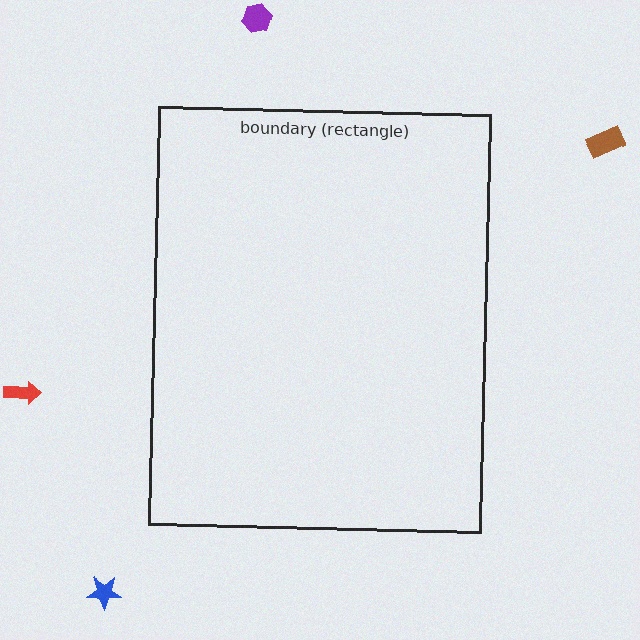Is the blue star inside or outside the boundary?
Outside.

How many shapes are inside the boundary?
0 inside, 4 outside.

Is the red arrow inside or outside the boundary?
Outside.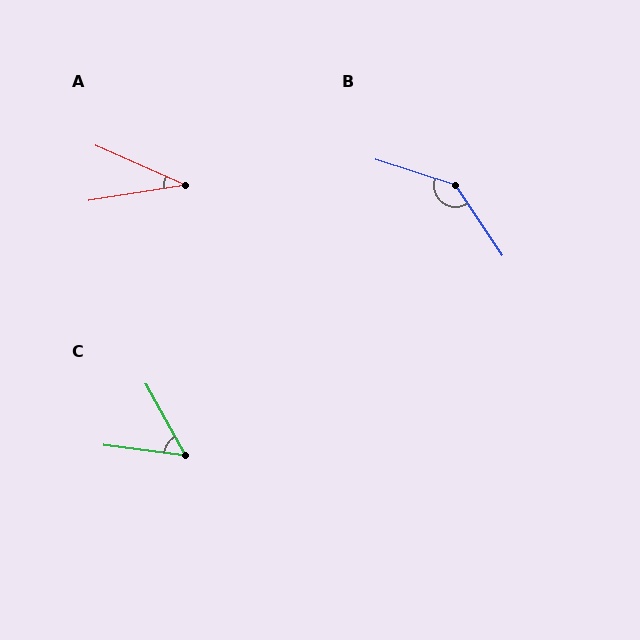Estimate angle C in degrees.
Approximately 54 degrees.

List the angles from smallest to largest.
A (32°), C (54°), B (142°).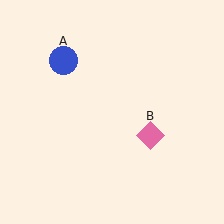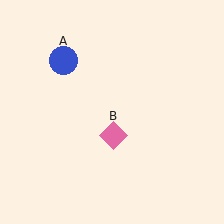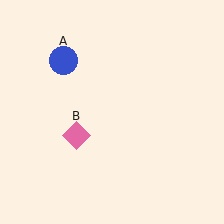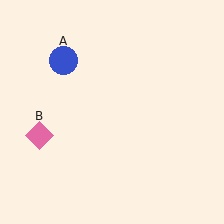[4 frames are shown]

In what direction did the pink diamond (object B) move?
The pink diamond (object B) moved left.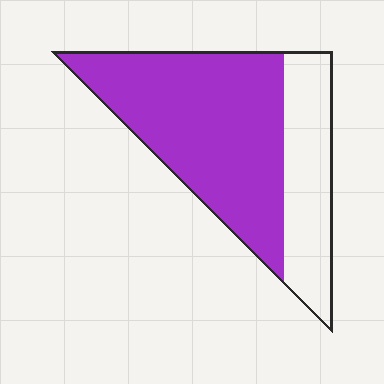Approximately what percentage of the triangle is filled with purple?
Approximately 70%.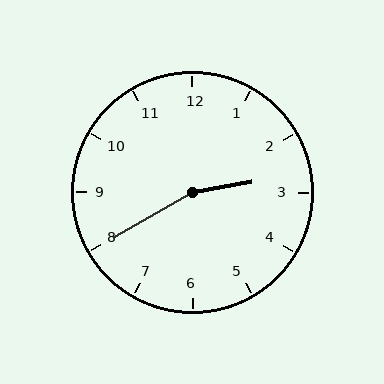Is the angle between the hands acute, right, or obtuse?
It is obtuse.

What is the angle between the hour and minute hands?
Approximately 160 degrees.